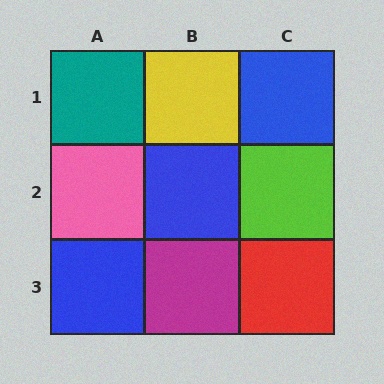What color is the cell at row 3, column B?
Magenta.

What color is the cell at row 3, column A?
Blue.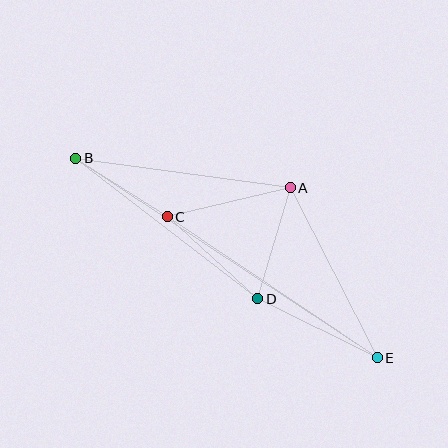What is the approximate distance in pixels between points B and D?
The distance between B and D is approximately 230 pixels.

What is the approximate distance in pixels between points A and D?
The distance between A and D is approximately 116 pixels.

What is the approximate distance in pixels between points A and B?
The distance between A and B is approximately 217 pixels.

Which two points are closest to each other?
Points B and C are closest to each other.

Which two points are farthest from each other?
Points B and E are farthest from each other.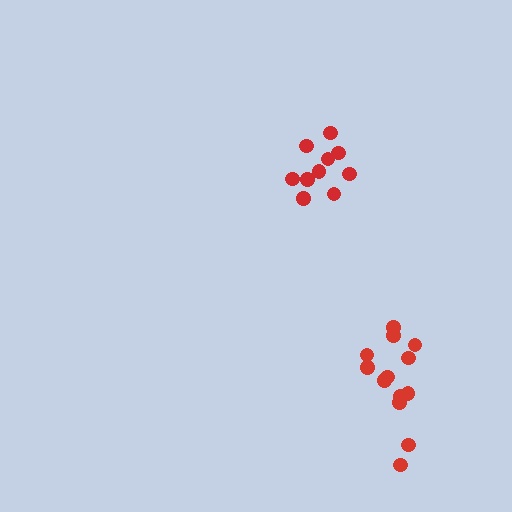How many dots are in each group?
Group 1: 10 dots, Group 2: 13 dots (23 total).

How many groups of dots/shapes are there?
There are 2 groups.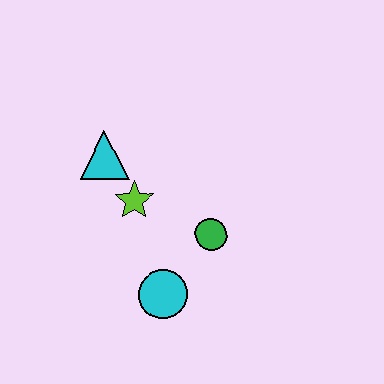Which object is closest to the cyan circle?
The green circle is closest to the cyan circle.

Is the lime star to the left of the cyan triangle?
No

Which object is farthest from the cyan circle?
The cyan triangle is farthest from the cyan circle.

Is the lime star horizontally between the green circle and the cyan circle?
No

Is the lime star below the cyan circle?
No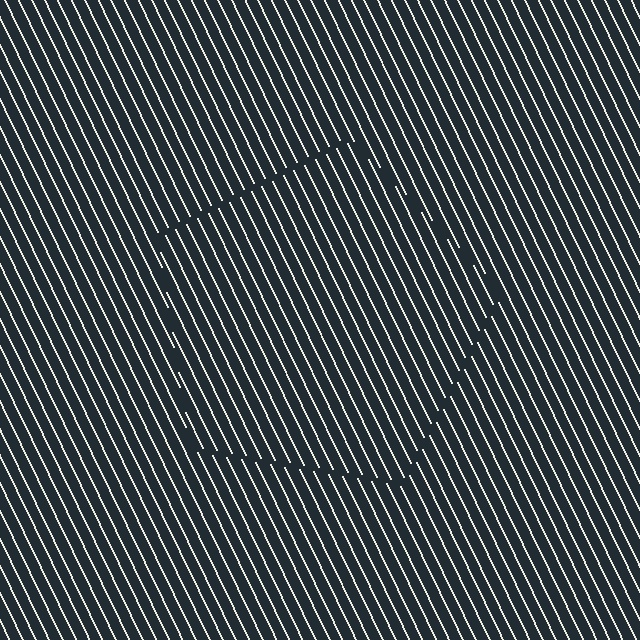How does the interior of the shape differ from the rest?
The interior of the shape contains the same grating, shifted by half a period — the contour is defined by the phase discontinuity where line-ends from the inner and outer gratings abut.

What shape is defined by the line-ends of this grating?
An illusory pentagon. The interior of the shape contains the same grating, shifted by half a period — the contour is defined by the phase discontinuity where line-ends from the inner and outer gratings abut.